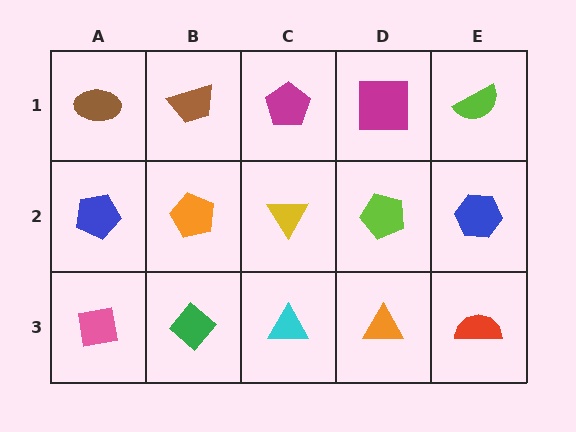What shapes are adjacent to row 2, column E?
A lime semicircle (row 1, column E), a red semicircle (row 3, column E), a lime pentagon (row 2, column D).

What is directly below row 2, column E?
A red semicircle.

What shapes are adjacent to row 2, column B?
A brown trapezoid (row 1, column B), a green diamond (row 3, column B), a blue pentagon (row 2, column A), a yellow triangle (row 2, column C).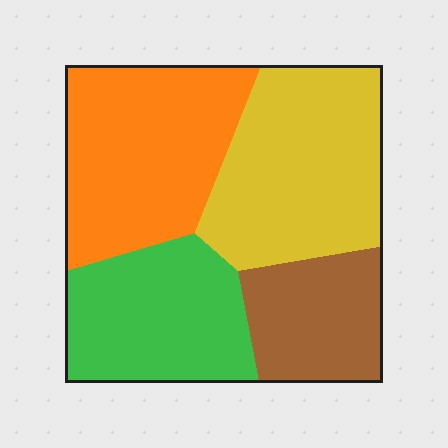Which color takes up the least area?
Brown, at roughly 15%.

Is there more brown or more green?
Green.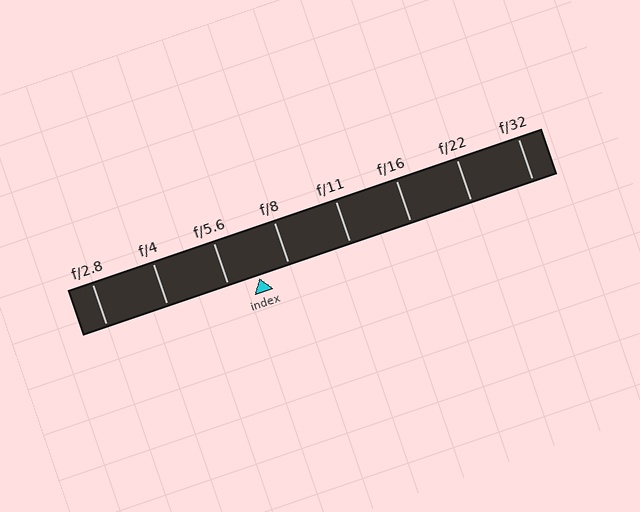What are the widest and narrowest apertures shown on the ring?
The widest aperture shown is f/2.8 and the narrowest is f/32.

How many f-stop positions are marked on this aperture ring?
There are 8 f-stop positions marked.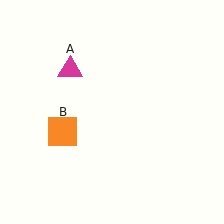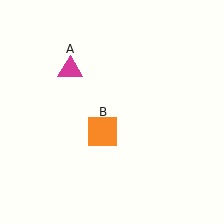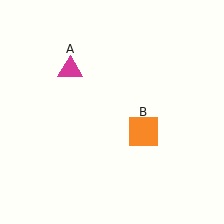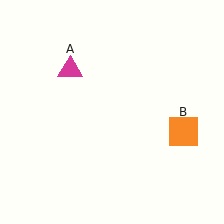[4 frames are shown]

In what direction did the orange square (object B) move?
The orange square (object B) moved right.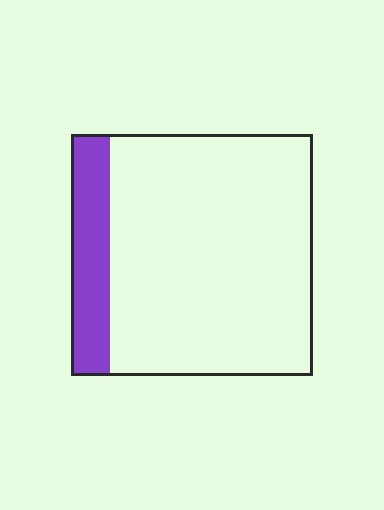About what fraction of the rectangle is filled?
About one sixth (1/6).